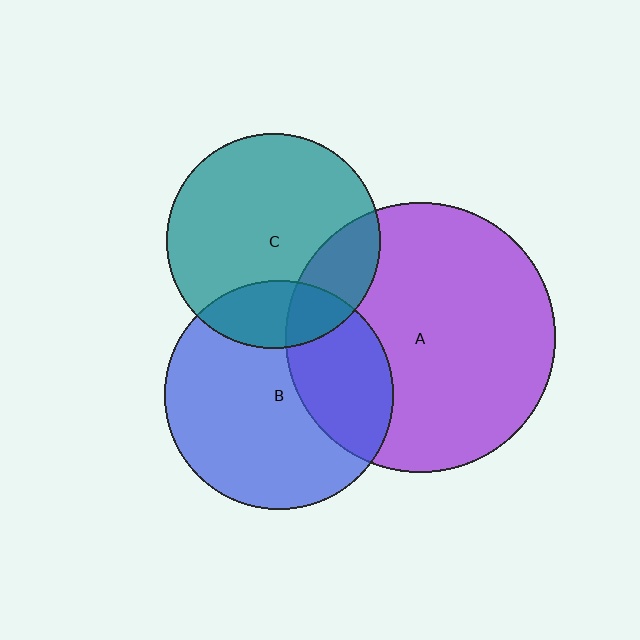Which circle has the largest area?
Circle A (purple).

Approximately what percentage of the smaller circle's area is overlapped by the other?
Approximately 30%.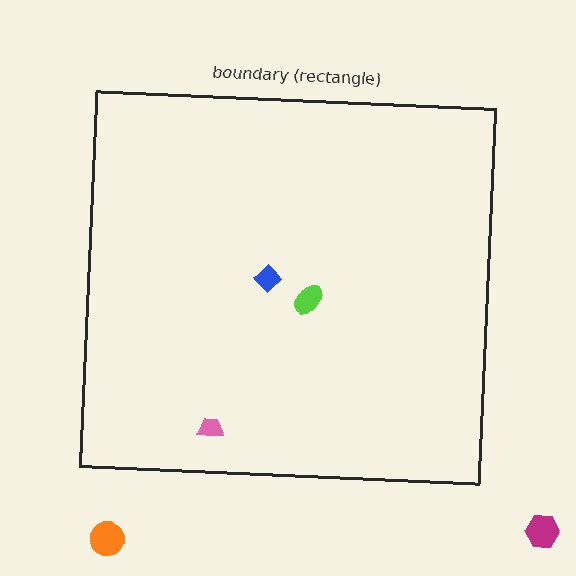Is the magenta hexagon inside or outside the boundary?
Outside.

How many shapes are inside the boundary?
3 inside, 2 outside.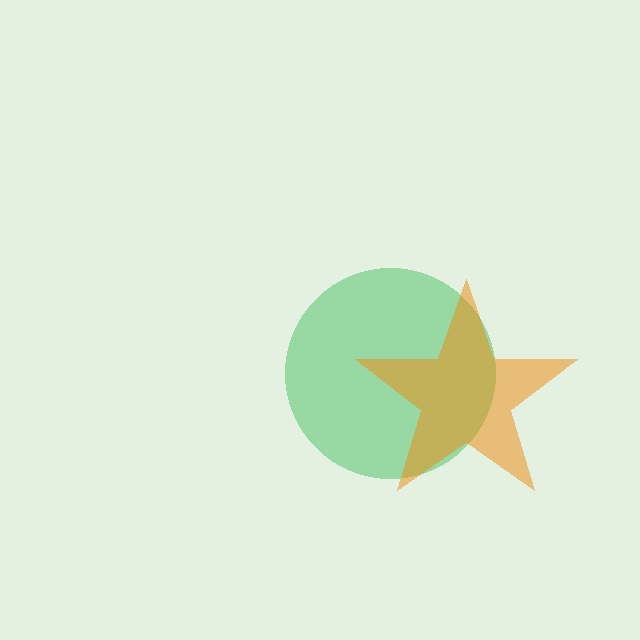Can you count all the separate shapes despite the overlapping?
Yes, there are 2 separate shapes.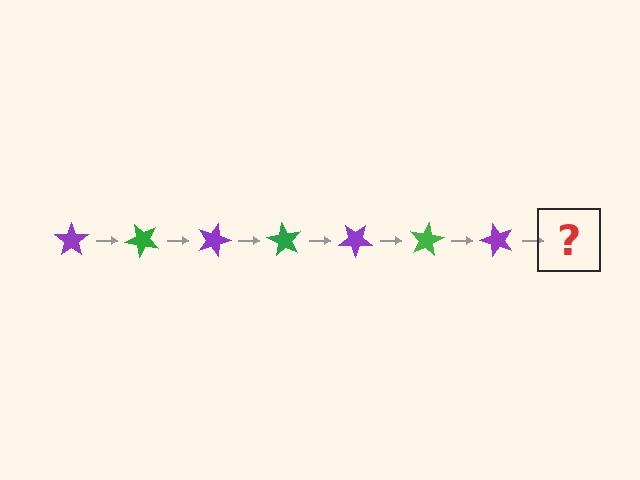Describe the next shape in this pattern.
It should be a green star, rotated 315 degrees from the start.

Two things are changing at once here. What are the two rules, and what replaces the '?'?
The two rules are that it rotates 45 degrees each step and the color cycles through purple and green. The '?' should be a green star, rotated 315 degrees from the start.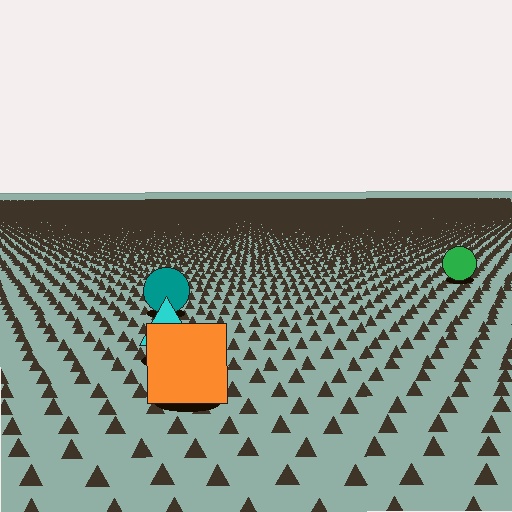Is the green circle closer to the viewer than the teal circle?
No. The teal circle is closer — you can tell from the texture gradient: the ground texture is coarser near it.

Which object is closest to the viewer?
The orange square is closest. The texture marks near it are larger and more spread out.